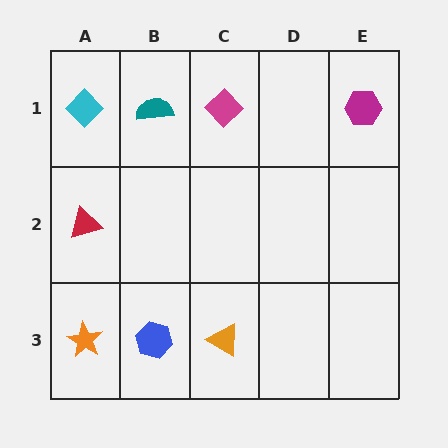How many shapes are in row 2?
1 shape.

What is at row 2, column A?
A red triangle.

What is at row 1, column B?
A teal semicircle.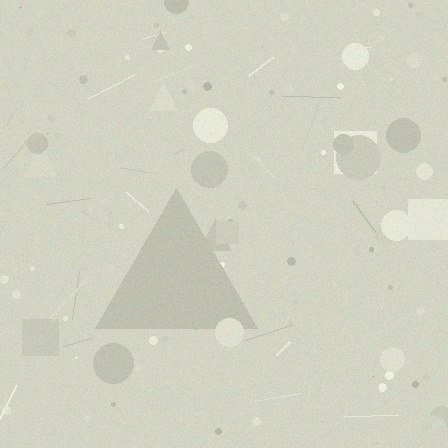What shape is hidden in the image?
A triangle is hidden in the image.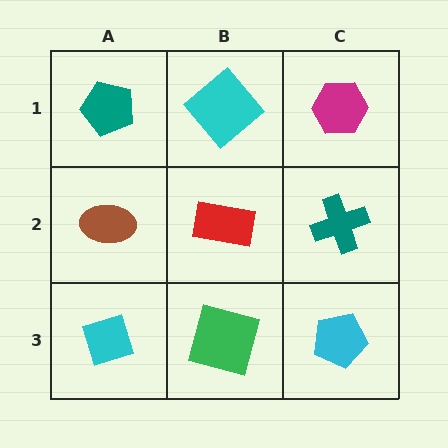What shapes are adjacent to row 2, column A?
A teal pentagon (row 1, column A), a cyan diamond (row 3, column A), a red rectangle (row 2, column B).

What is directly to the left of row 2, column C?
A red rectangle.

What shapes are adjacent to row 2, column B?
A cyan diamond (row 1, column B), a green square (row 3, column B), a brown ellipse (row 2, column A), a teal cross (row 2, column C).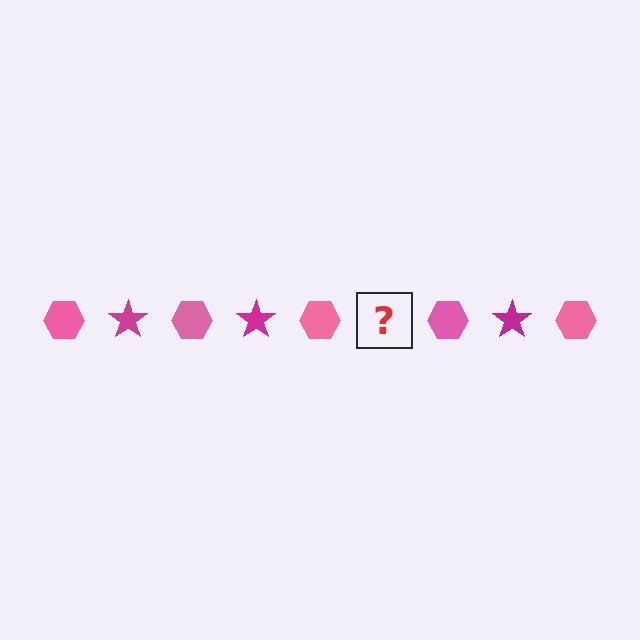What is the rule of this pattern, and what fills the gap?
The rule is that the pattern alternates between pink hexagon and magenta star. The gap should be filled with a magenta star.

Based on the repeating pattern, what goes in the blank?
The blank should be a magenta star.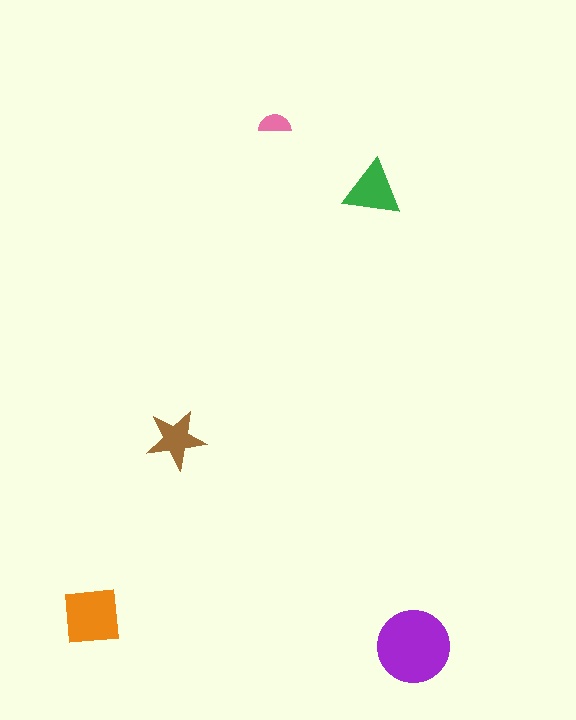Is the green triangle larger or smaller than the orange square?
Smaller.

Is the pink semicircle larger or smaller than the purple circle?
Smaller.